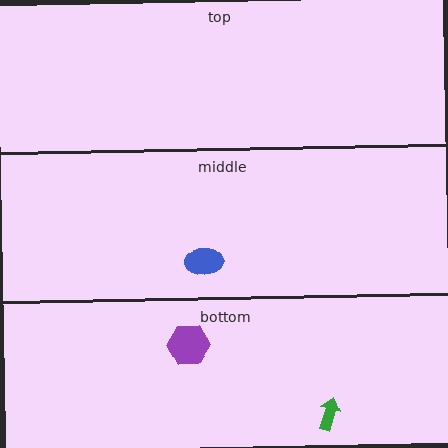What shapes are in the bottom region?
The green arrow, the purple hexagon.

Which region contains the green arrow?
The bottom region.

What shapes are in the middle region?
The blue ellipse.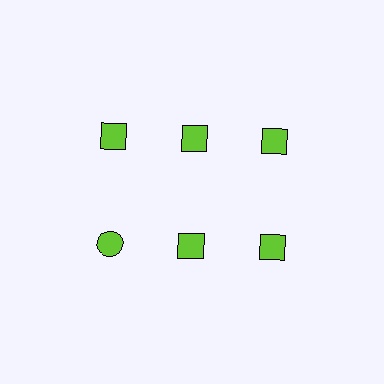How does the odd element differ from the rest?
It has a different shape: circle instead of square.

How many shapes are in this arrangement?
There are 6 shapes arranged in a grid pattern.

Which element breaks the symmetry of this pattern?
The lime circle in the second row, leftmost column breaks the symmetry. All other shapes are lime squares.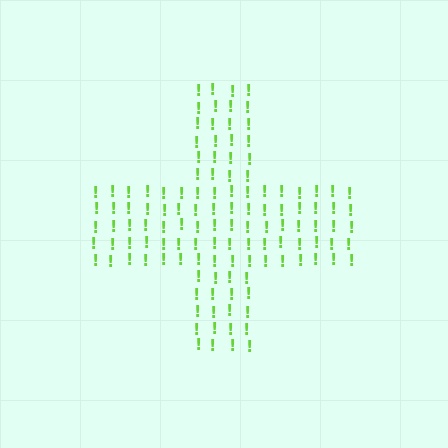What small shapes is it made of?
It is made of small exclamation marks.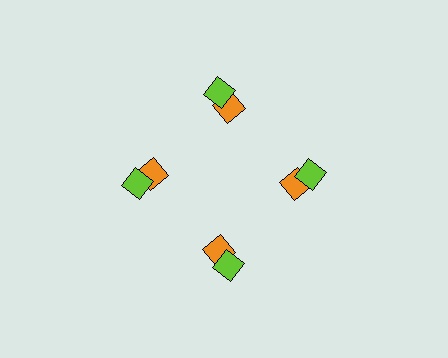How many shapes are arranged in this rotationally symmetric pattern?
There are 8 shapes, arranged in 4 groups of 2.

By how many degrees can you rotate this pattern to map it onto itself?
The pattern maps onto itself every 90 degrees of rotation.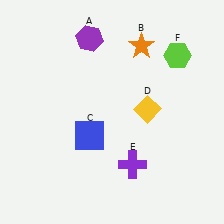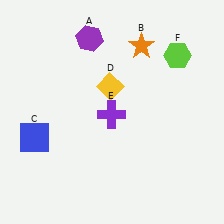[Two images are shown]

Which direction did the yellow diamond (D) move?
The yellow diamond (D) moved left.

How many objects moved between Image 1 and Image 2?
3 objects moved between the two images.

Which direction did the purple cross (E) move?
The purple cross (E) moved up.